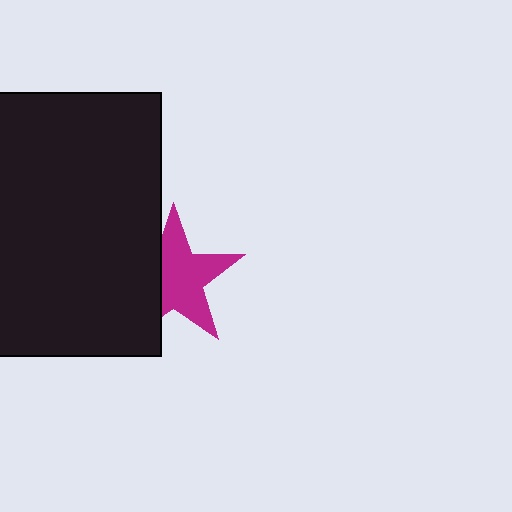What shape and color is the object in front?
The object in front is a black rectangle.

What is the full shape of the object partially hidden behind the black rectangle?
The partially hidden object is a magenta star.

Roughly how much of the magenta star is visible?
Most of it is visible (roughly 67%).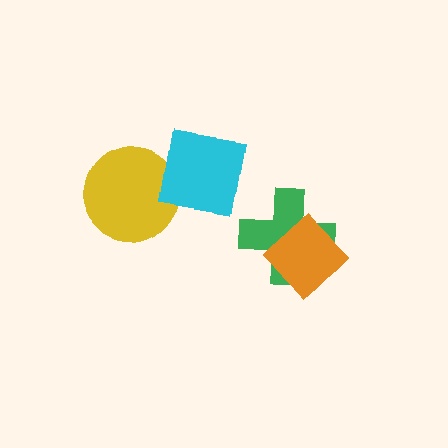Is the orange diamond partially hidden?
No, no other shape covers it.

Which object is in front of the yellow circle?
The cyan square is in front of the yellow circle.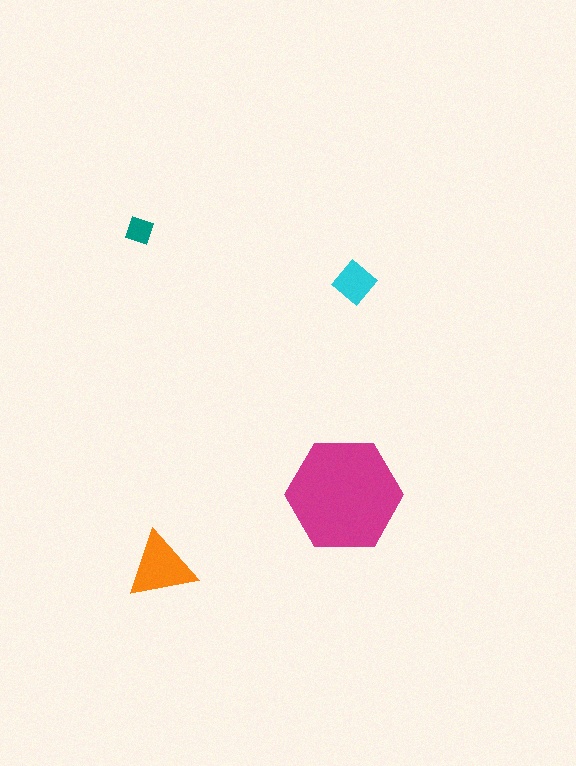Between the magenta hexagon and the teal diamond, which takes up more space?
The magenta hexagon.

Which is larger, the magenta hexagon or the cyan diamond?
The magenta hexagon.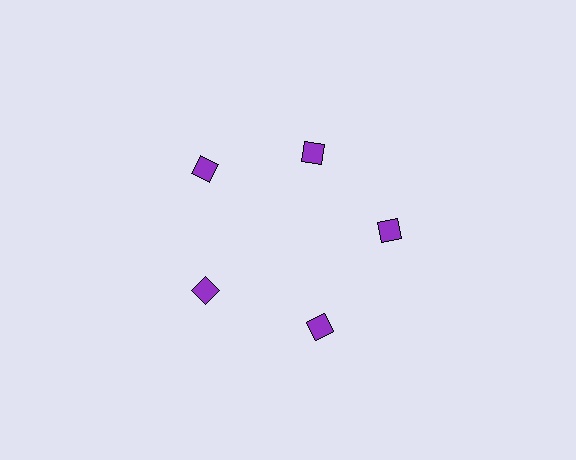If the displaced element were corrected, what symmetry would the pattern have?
It would have 5-fold rotational symmetry — the pattern would map onto itself every 72 degrees.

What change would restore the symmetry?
The symmetry would be restored by moving it outward, back onto the ring so that all 5 diamonds sit at equal angles and equal distance from the center.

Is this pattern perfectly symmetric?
No. The 5 purple diamonds are arranged in a ring, but one element near the 1 o'clock position is pulled inward toward the center, breaking the 5-fold rotational symmetry.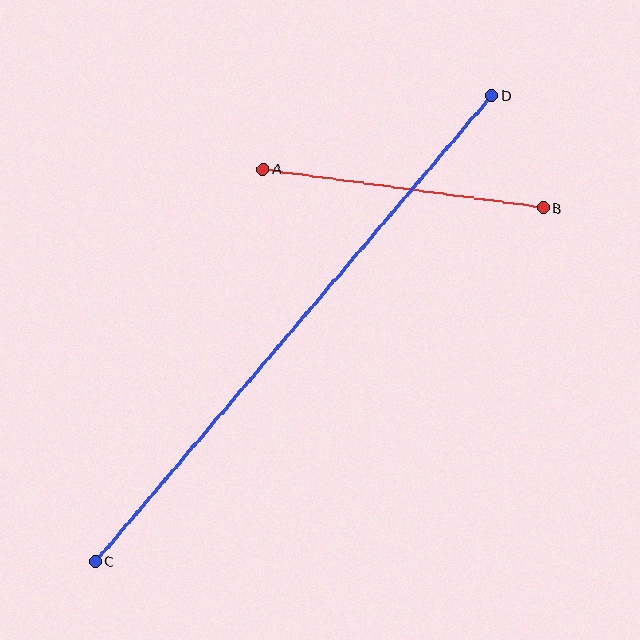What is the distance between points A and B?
The distance is approximately 283 pixels.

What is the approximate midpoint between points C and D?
The midpoint is at approximately (294, 328) pixels.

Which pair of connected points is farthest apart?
Points C and D are farthest apart.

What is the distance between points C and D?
The distance is approximately 612 pixels.